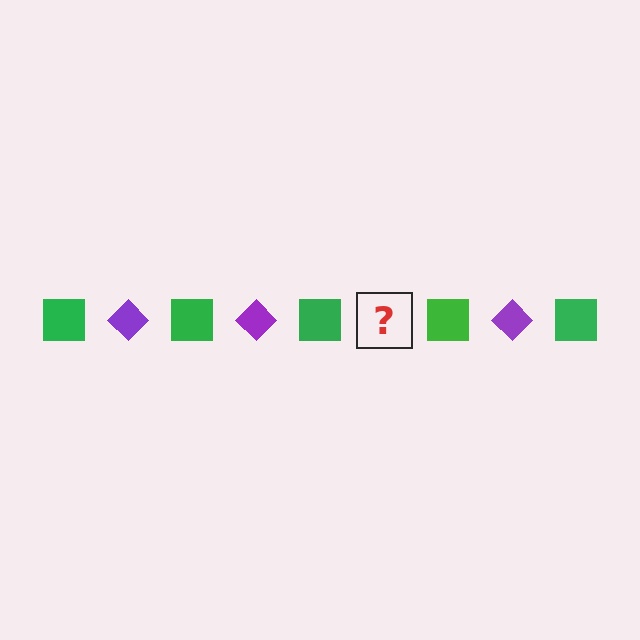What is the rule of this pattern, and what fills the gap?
The rule is that the pattern alternates between green square and purple diamond. The gap should be filled with a purple diamond.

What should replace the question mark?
The question mark should be replaced with a purple diamond.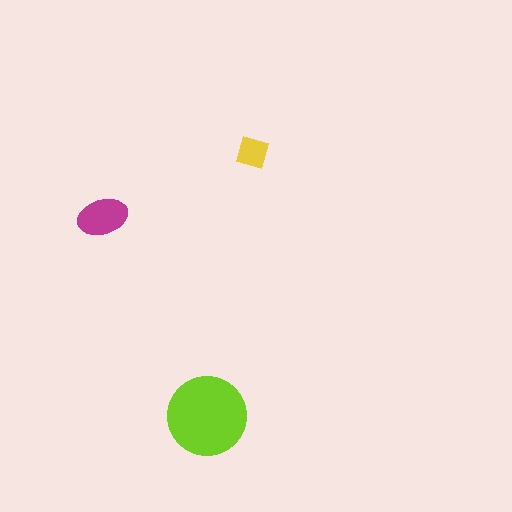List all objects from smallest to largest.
The yellow diamond, the magenta ellipse, the lime circle.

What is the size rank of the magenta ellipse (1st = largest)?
2nd.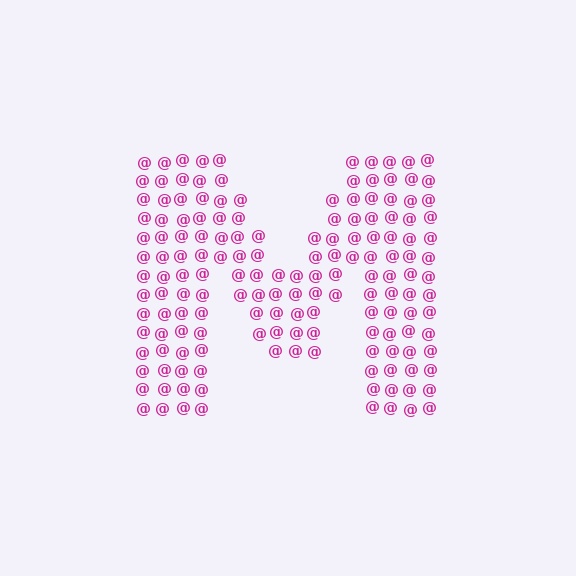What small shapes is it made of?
It is made of small at signs.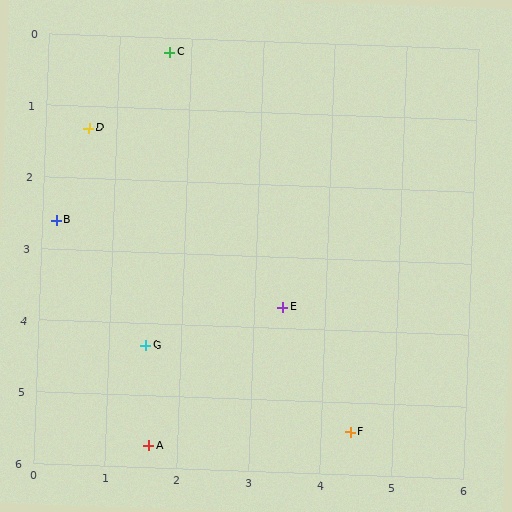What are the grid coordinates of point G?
Point G is at approximately (1.5, 4.3).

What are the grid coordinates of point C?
Point C is at approximately (1.7, 0.2).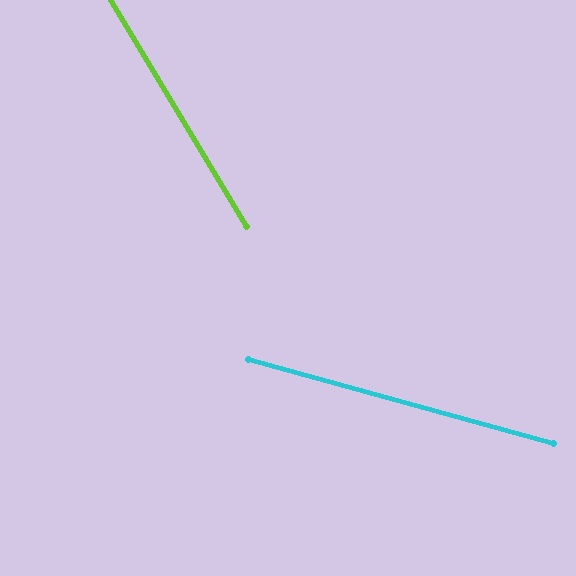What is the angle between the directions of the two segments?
Approximately 44 degrees.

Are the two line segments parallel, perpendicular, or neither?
Neither parallel nor perpendicular — they differ by about 44°.